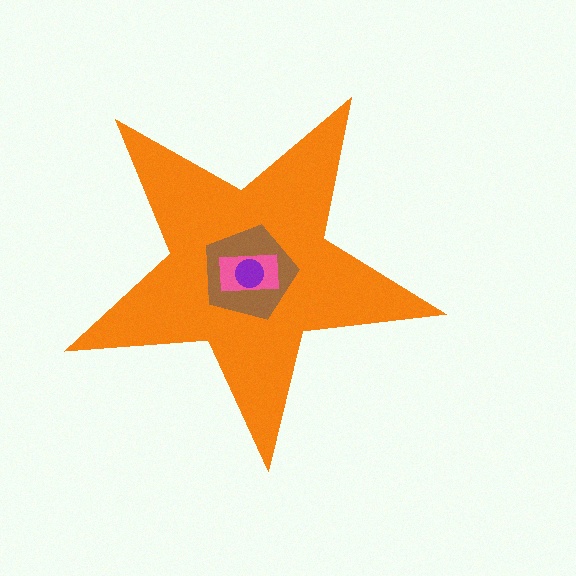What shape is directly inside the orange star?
The brown pentagon.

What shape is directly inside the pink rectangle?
The purple circle.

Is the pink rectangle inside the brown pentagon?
Yes.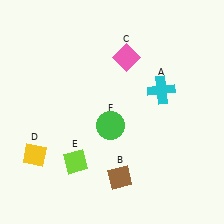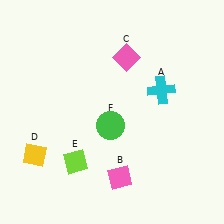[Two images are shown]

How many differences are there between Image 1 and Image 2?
There is 1 difference between the two images.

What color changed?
The diamond (B) changed from brown in Image 1 to pink in Image 2.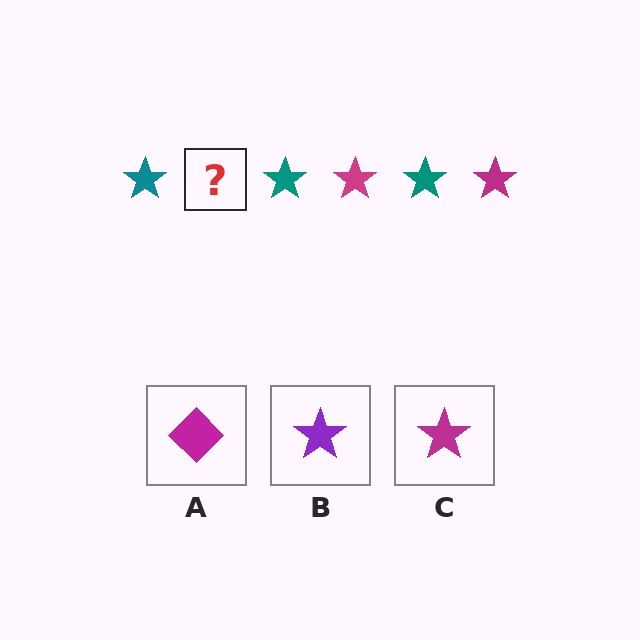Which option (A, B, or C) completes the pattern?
C.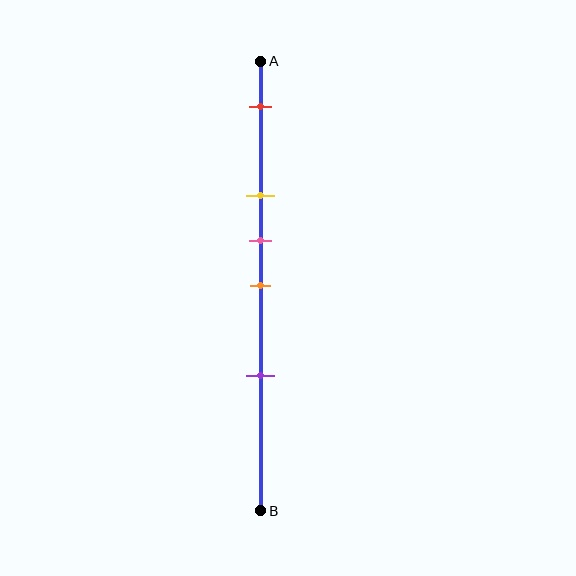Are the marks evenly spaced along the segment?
No, the marks are not evenly spaced.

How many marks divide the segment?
There are 5 marks dividing the segment.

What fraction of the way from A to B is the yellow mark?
The yellow mark is approximately 30% (0.3) of the way from A to B.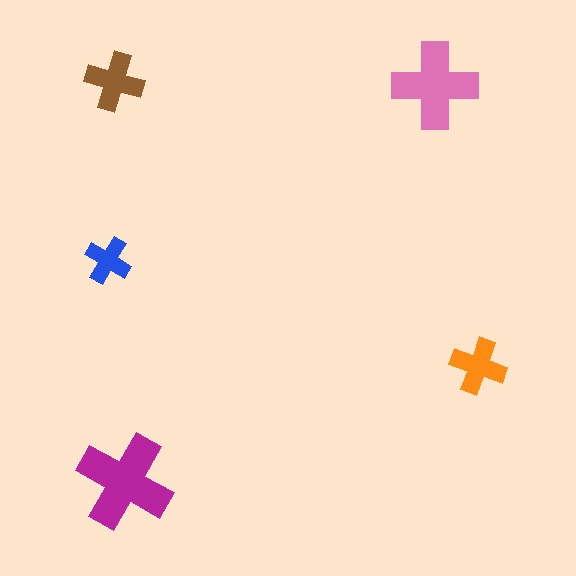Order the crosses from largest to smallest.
the magenta one, the pink one, the brown one, the orange one, the blue one.